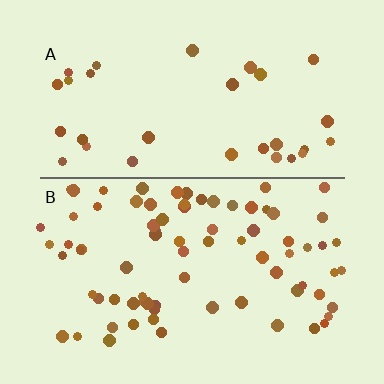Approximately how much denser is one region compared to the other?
Approximately 2.4× — region B over region A.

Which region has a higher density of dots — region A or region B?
B (the bottom).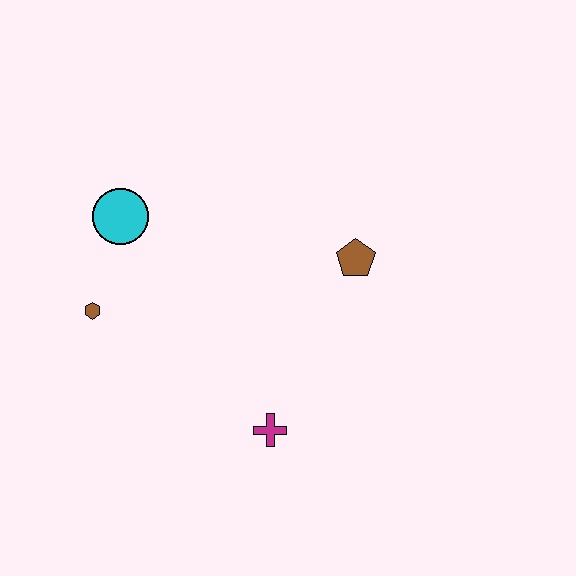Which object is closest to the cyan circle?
The brown hexagon is closest to the cyan circle.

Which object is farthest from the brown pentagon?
The brown hexagon is farthest from the brown pentagon.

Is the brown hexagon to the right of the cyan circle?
No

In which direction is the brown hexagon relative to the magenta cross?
The brown hexagon is to the left of the magenta cross.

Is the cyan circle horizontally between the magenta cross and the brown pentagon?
No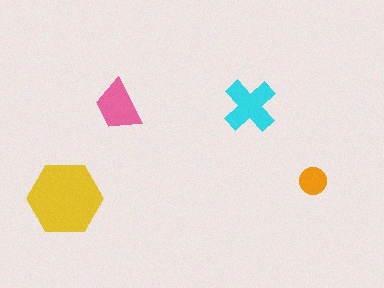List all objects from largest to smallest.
The yellow hexagon, the cyan cross, the pink trapezoid, the orange circle.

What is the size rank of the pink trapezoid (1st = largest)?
3rd.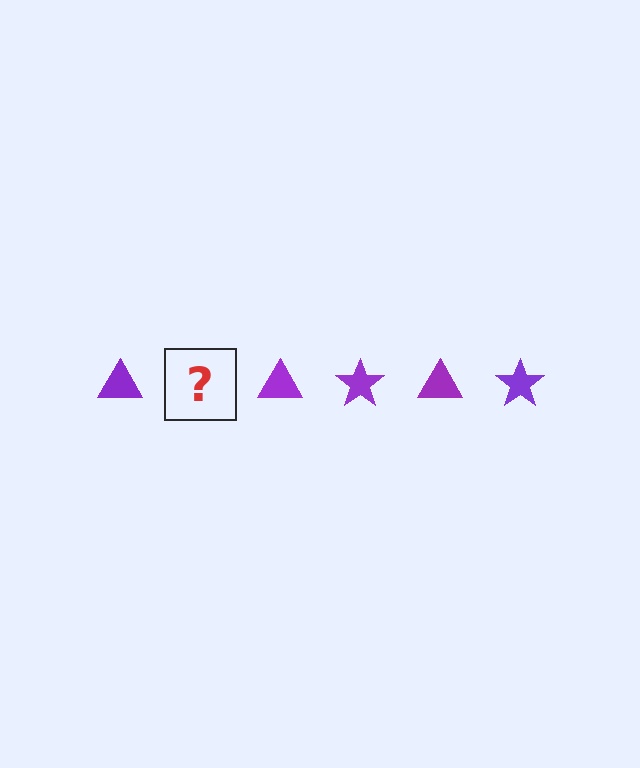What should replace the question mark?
The question mark should be replaced with a purple star.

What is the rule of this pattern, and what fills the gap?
The rule is that the pattern cycles through triangle, star shapes in purple. The gap should be filled with a purple star.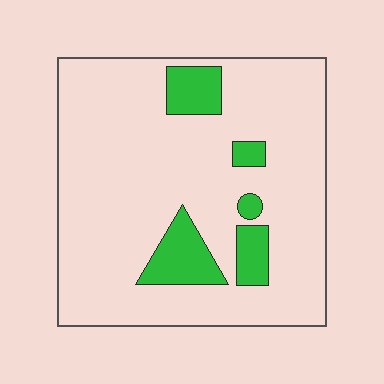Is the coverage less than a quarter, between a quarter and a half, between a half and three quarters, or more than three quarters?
Less than a quarter.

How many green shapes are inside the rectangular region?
5.